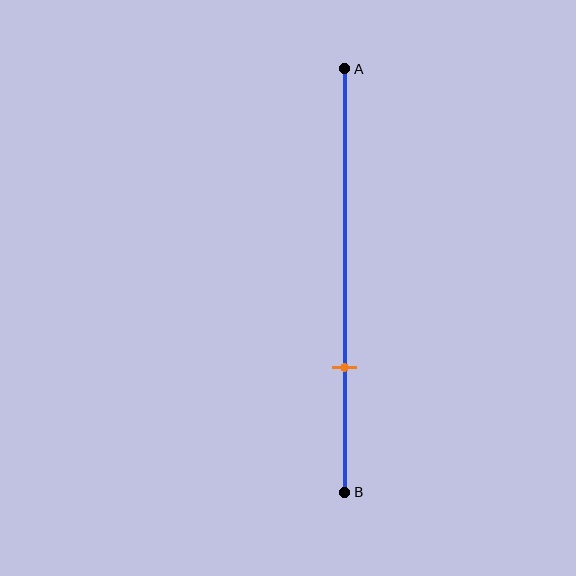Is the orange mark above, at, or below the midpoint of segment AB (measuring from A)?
The orange mark is below the midpoint of segment AB.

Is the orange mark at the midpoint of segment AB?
No, the mark is at about 70% from A, not at the 50% midpoint.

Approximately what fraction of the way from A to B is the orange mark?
The orange mark is approximately 70% of the way from A to B.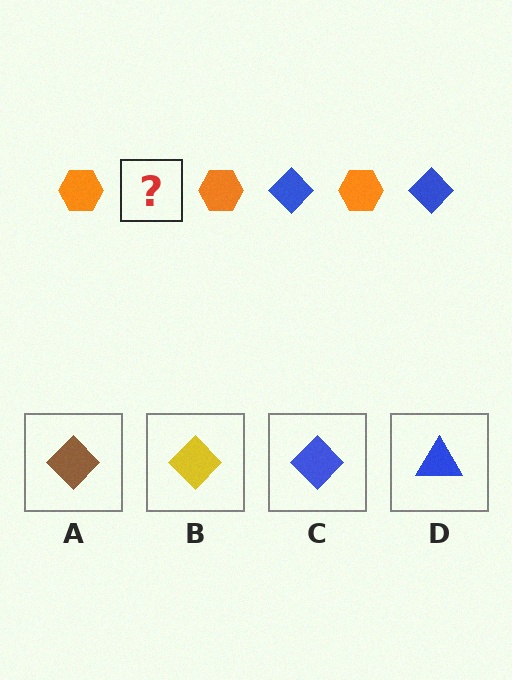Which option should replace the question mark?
Option C.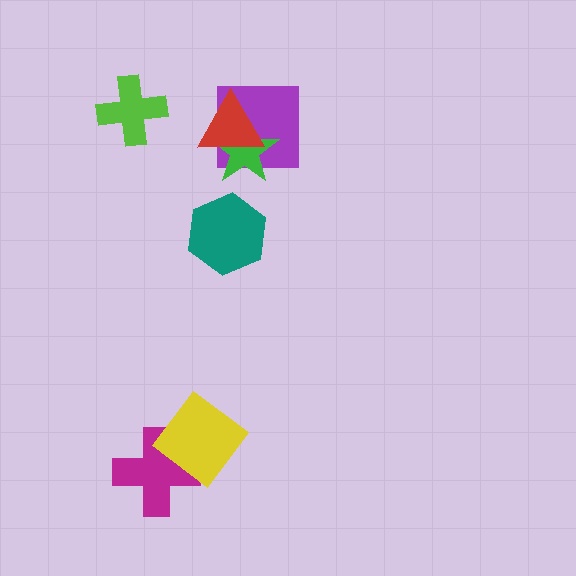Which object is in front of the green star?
The red triangle is in front of the green star.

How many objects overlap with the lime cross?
0 objects overlap with the lime cross.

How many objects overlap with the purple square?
2 objects overlap with the purple square.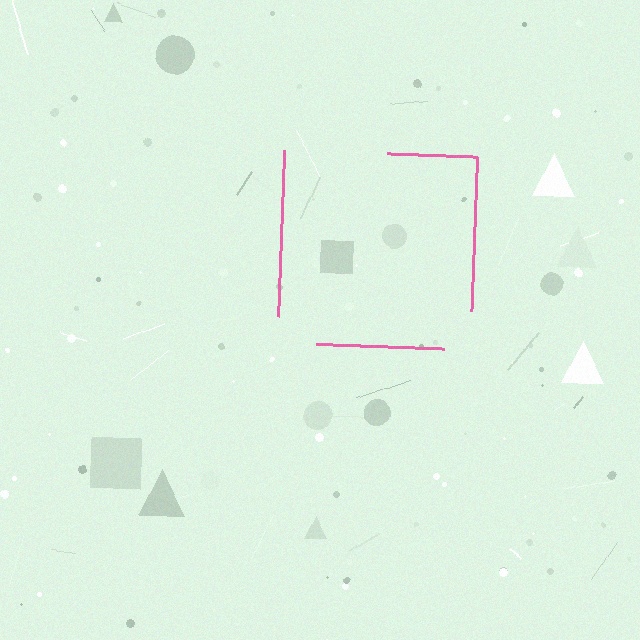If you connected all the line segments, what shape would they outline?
They would outline a square.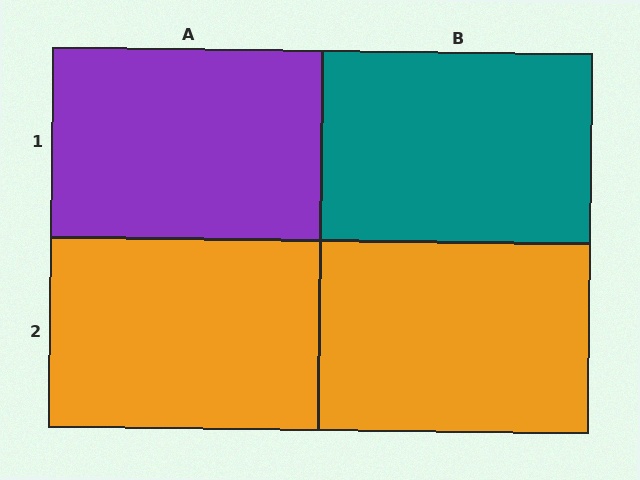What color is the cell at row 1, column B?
Teal.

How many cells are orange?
2 cells are orange.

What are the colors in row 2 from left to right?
Orange, orange.